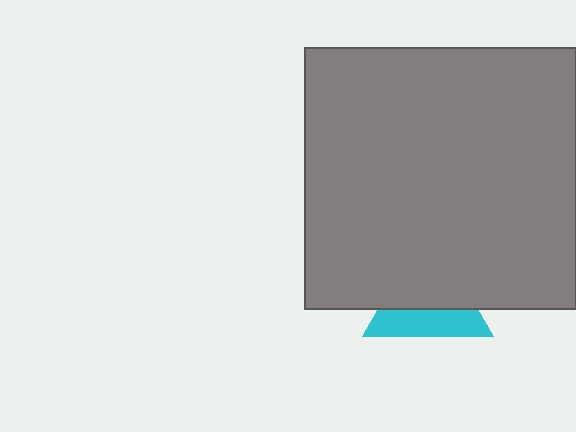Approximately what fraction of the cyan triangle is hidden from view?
Roughly 57% of the cyan triangle is hidden behind the gray rectangle.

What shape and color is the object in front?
The object in front is a gray rectangle.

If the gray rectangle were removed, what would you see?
You would see the complete cyan triangle.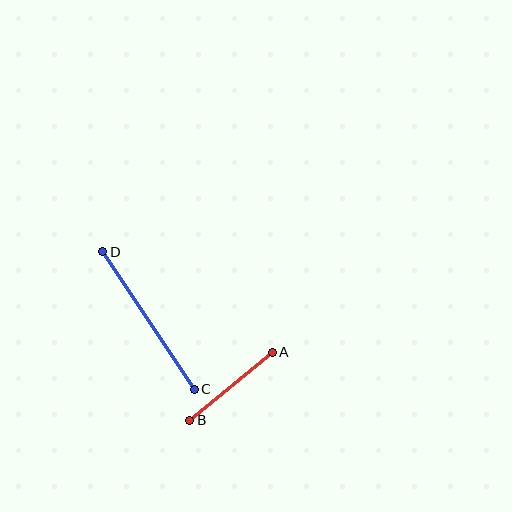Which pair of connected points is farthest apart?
Points C and D are farthest apart.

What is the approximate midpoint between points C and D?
The midpoint is at approximately (148, 321) pixels.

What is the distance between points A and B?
The distance is approximately 107 pixels.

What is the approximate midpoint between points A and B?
The midpoint is at approximately (231, 386) pixels.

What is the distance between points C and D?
The distance is approximately 165 pixels.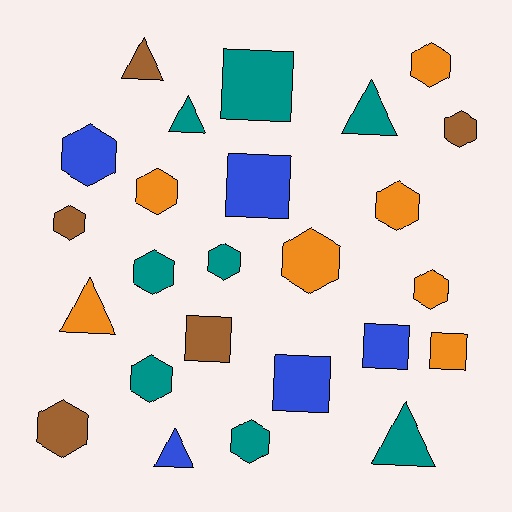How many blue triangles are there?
There is 1 blue triangle.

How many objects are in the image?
There are 25 objects.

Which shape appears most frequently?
Hexagon, with 13 objects.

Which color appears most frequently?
Teal, with 8 objects.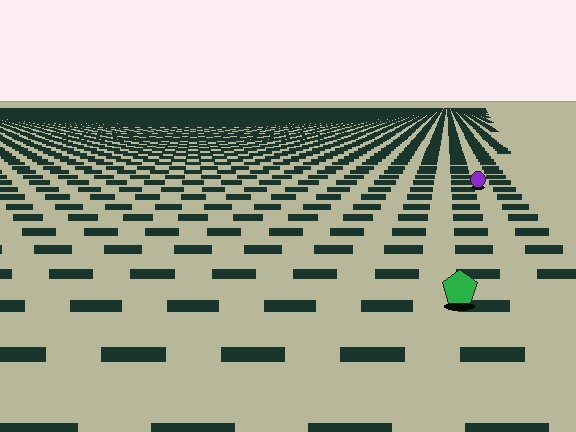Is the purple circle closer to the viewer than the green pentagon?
No. The green pentagon is closer — you can tell from the texture gradient: the ground texture is coarser near it.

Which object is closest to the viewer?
The green pentagon is closest. The texture marks near it are larger and more spread out.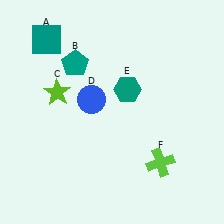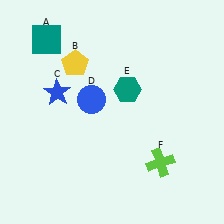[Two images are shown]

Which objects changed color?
B changed from teal to yellow. C changed from lime to blue.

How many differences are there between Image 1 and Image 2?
There are 2 differences between the two images.